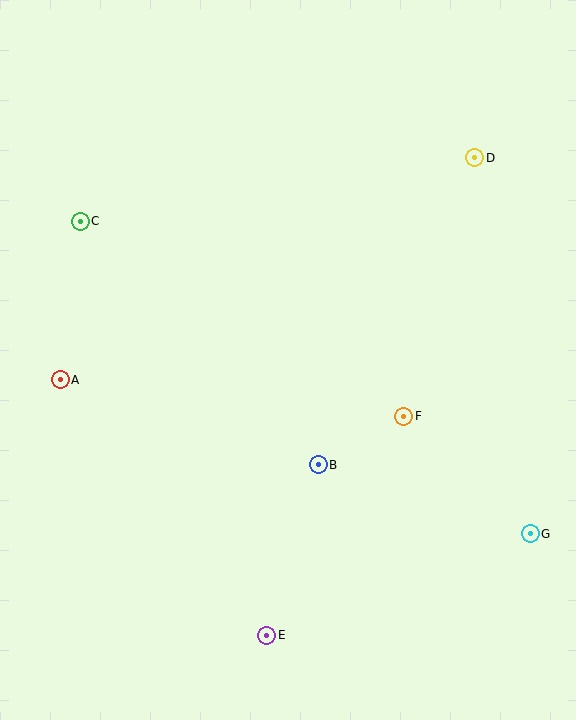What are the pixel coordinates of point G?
Point G is at (530, 534).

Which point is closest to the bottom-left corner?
Point E is closest to the bottom-left corner.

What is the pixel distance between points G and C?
The distance between G and C is 548 pixels.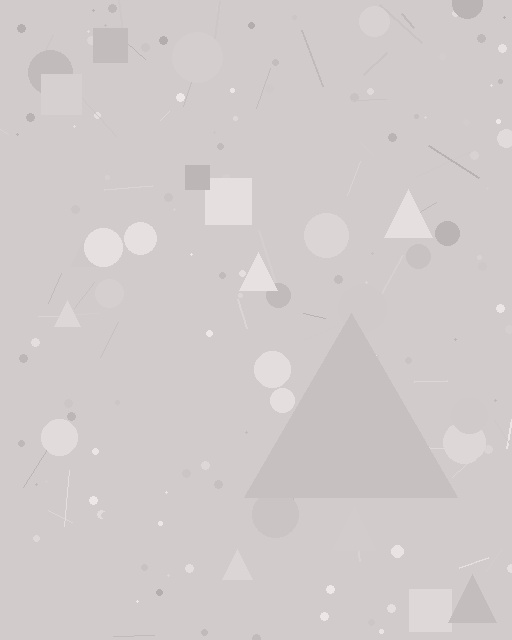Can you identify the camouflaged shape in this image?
The camouflaged shape is a triangle.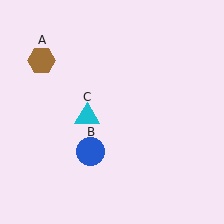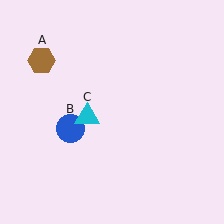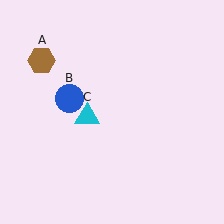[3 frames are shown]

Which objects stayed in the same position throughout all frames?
Brown hexagon (object A) and cyan triangle (object C) remained stationary.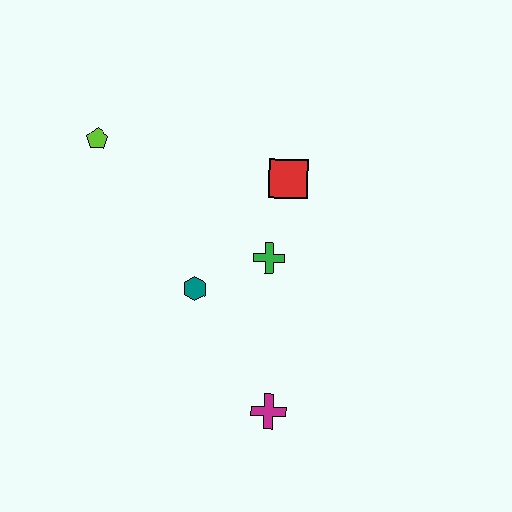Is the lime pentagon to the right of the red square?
No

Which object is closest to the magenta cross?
The teal hexagon is closest to the magenta cross.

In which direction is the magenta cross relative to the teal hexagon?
The magenta cross is below the teal hexagon.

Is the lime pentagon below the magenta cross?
No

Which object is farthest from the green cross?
The lime pentagon is farthest from the green cross.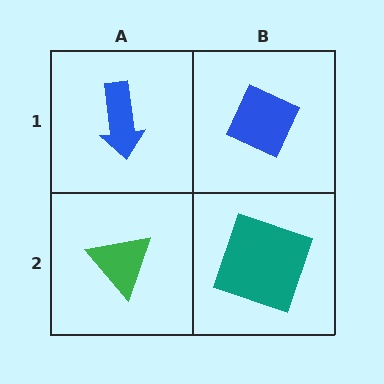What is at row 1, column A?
A blue arrow.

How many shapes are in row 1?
2 shapes.